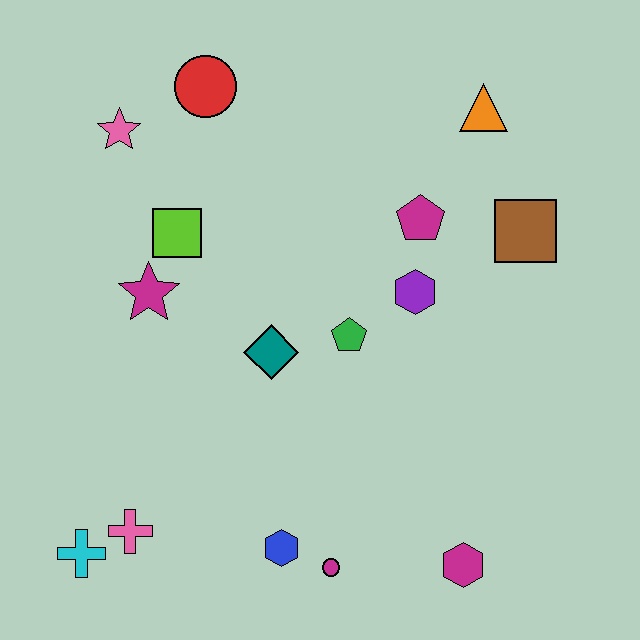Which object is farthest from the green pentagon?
The cyan cross is farthest from the green pentagon.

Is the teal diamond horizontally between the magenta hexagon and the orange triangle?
No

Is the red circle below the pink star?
No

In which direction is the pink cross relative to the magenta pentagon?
The pink cross is below the magenta pentagon.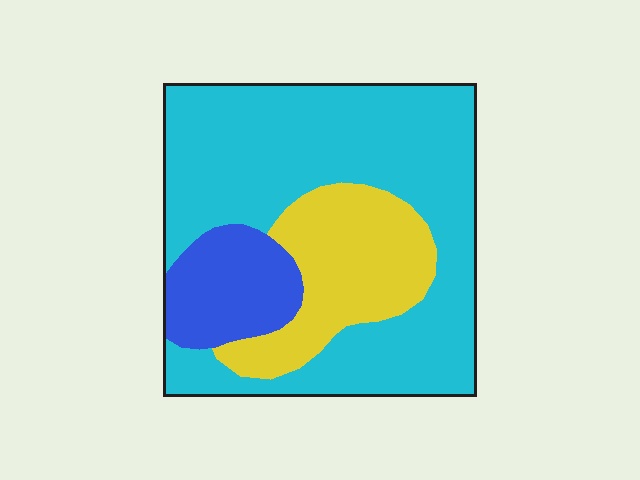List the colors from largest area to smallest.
From largest to smallest: cyan, yellow, blue.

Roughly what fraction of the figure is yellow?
Yellow takes up about one fifth (1/5) of the figure.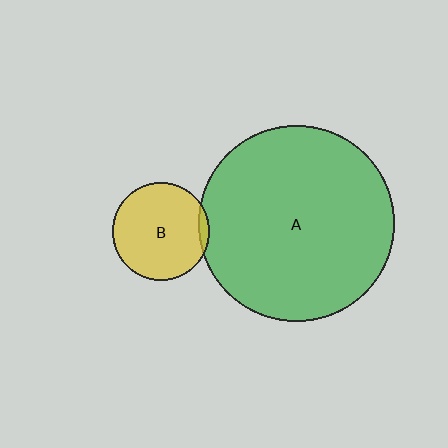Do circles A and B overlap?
Yes.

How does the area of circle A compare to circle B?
Approximately 4.0 times.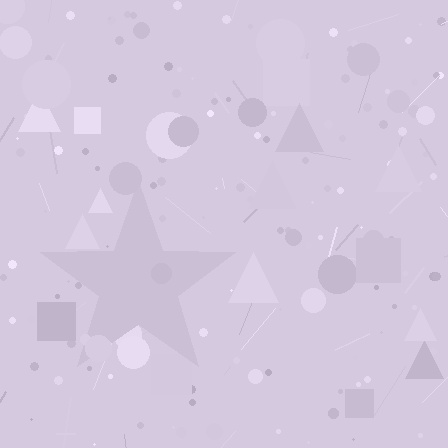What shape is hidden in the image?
A star is hidden in the image.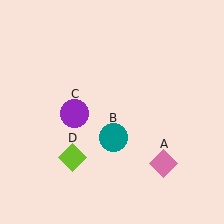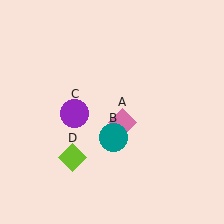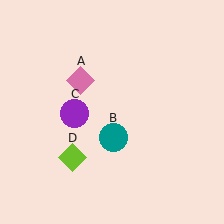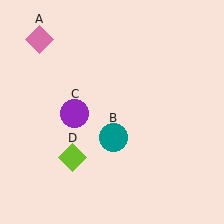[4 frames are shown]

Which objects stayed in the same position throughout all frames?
Teal circle (object B) and purple circle (object C) and lime diamond (object D) remained stationary.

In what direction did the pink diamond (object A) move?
The pink diamond (object A) moved up and to the left.